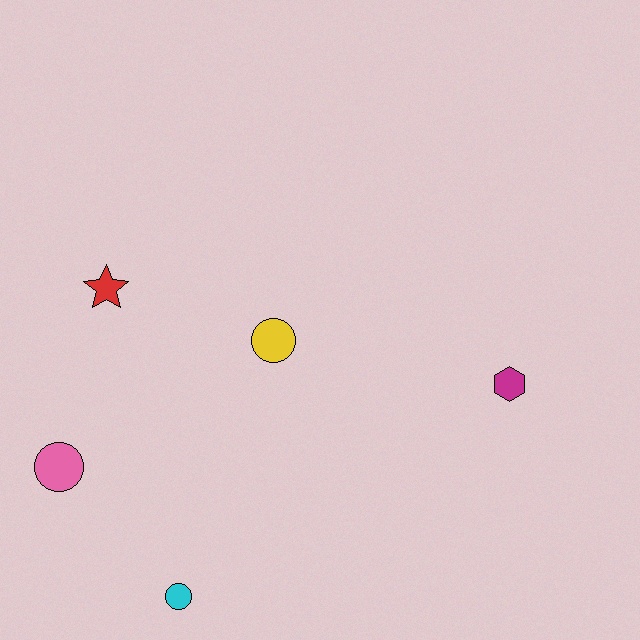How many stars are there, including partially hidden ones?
There is 1 star.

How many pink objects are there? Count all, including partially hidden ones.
There is 1 pink object.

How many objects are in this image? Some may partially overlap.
There are 5 objects.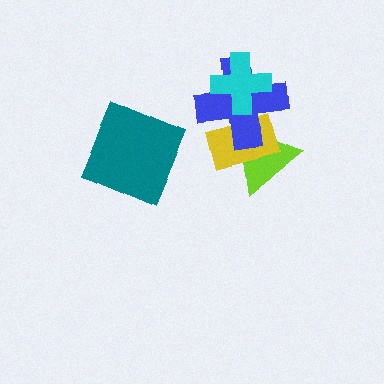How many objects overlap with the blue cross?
3 objects overlap with the blue cross.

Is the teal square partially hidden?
No, no other shape covers it.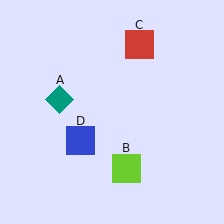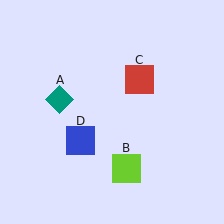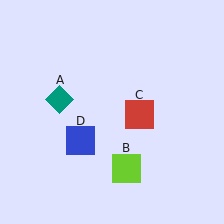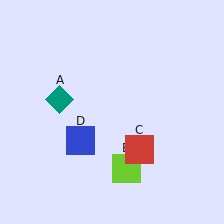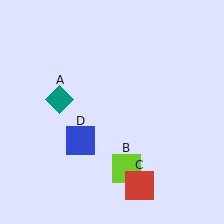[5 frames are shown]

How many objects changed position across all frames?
1 object changed position: red square (object C).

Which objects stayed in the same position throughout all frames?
Teal diamond (object A) and lime square (object B) and blue square (object D) remained stationary.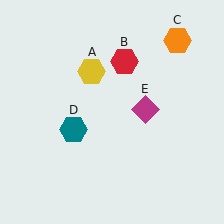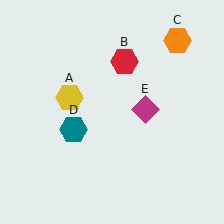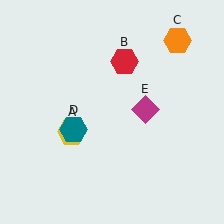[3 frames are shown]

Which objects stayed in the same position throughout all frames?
Red hexagon (object B) and orange hexagon (object C) and teal hexagon (object D) and magenta diamond (object E) remained stationary.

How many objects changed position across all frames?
1 object changed position: yellow hexagon (object A).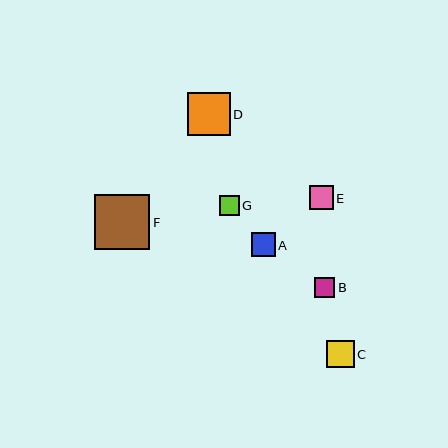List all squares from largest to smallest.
From largest to smallest: F, D, C, A, E, B, G.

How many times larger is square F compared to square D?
Square F is approximately 1.3 times the size of square D.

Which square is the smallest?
Square G is the smallest with a size of approximately 20 pixels.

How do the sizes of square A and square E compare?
Square A and square E are approximately the same size.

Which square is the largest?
Square F is the largest with a size of approximately 55 pixels.